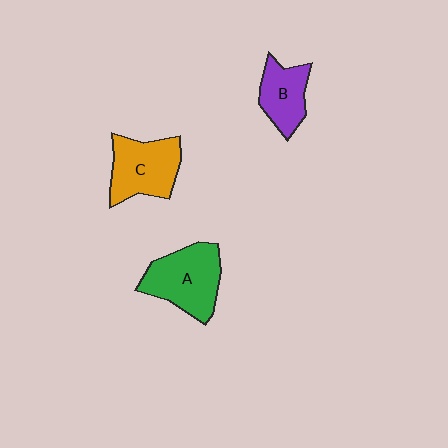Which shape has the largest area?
Shape A (green).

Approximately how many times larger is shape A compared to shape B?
Approximately 1.5 times.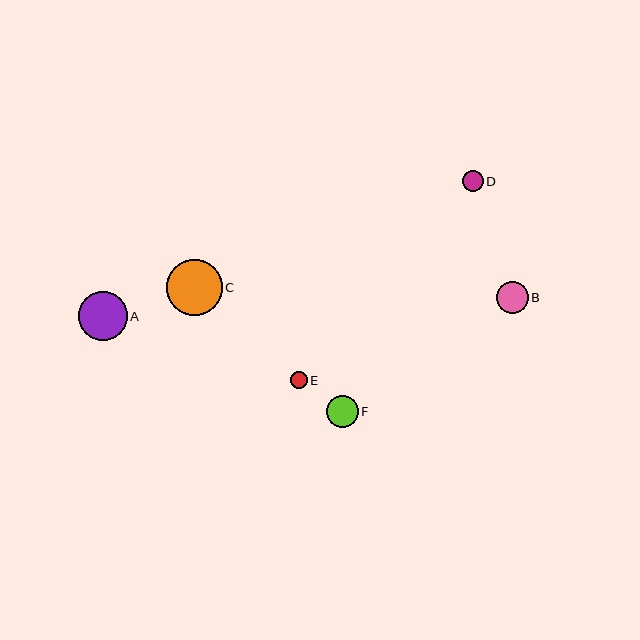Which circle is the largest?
Circle C is the largest with a size of approximately 56 pixels.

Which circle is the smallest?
Circle E is the smallest with a size of approximately 17 pixels.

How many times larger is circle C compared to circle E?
Circle C is approximately 3.4 times the size of circle E.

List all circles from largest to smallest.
From largest to smallest: C, A, F, B, D, E.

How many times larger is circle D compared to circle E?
Circle D is approximately 1.3 times the size of circle E.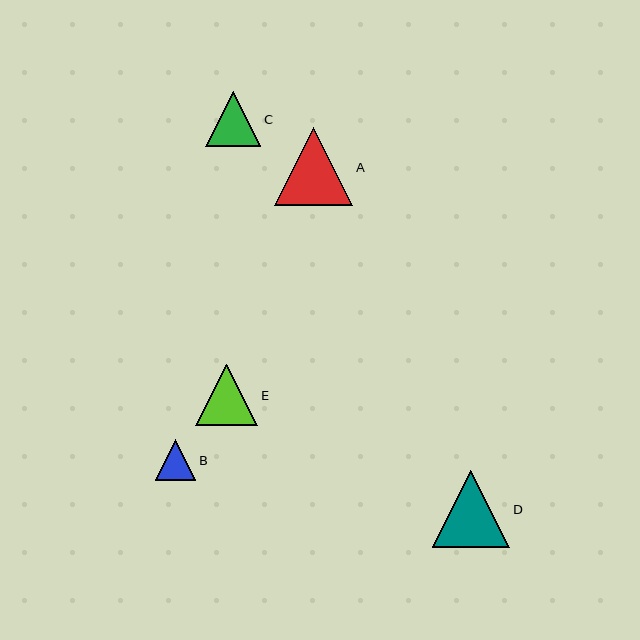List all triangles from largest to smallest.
From largest to smallest: A, D, E, C, B.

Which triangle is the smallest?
Triangle B is the smallest with a size of approximately 41 pixels.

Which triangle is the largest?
Triangle A is the largest with a size of approximately 78 pixels.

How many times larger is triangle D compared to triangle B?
Triangle D is approximately 1.9 times the size of triangle B.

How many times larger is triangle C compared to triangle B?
Triangle C is approximately 1.4 times the size of triangle B.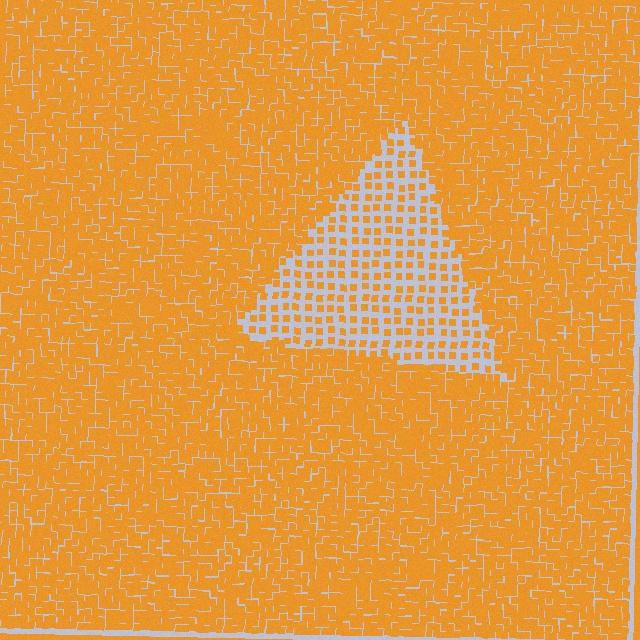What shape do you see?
I see a triangle.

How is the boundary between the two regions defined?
The boundary is defined by a change in element density (approximately 2.6x ratio). All elements are the same color, size, and shape.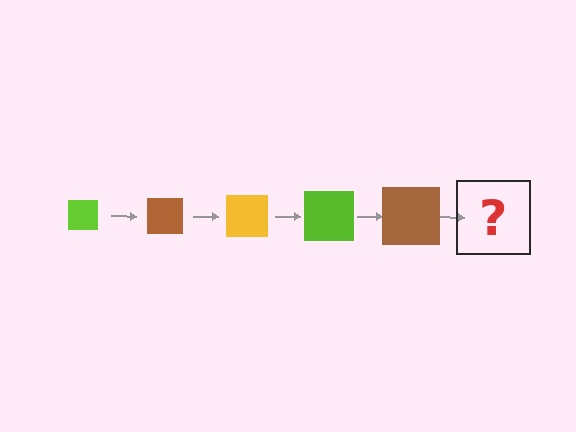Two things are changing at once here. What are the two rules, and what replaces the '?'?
The two rules are that the square grows larger each step and the color cycles through lime, brown, and yellow. The '?' should be a yellow square, larger than the previous one.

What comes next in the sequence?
The next element should be a yellow square, larger than the previous one.